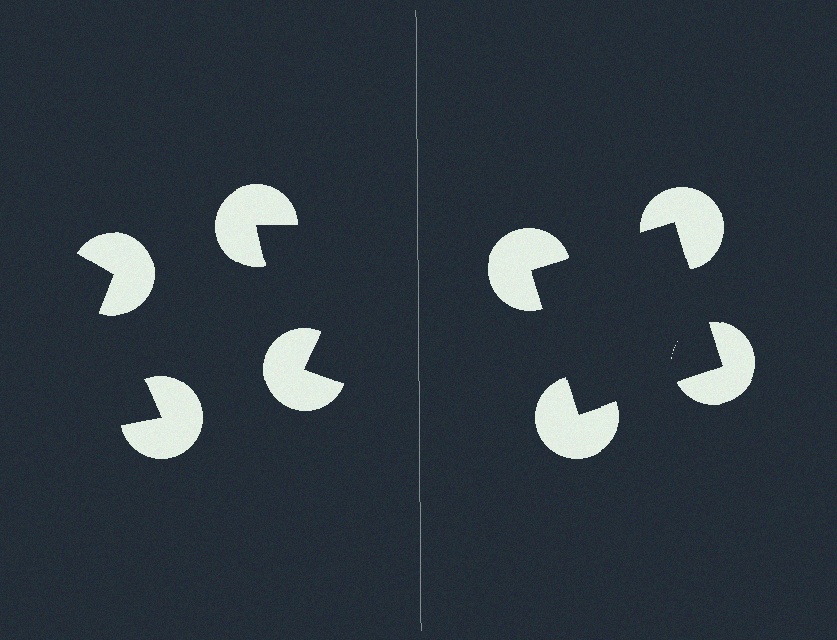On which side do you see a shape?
An illusory square appears on the right side. On the left side the wedge cuts are rotated, so no coherent shape forms.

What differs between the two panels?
The pac-man discs are positioned identically on both sides; only the wedge orientations differ. On the right they align to a square; on the left they are misaligned.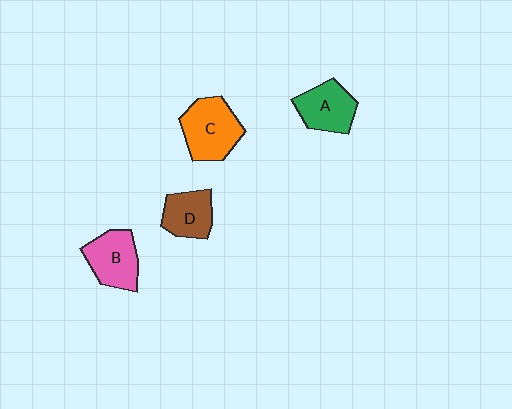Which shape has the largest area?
Shape C (orange).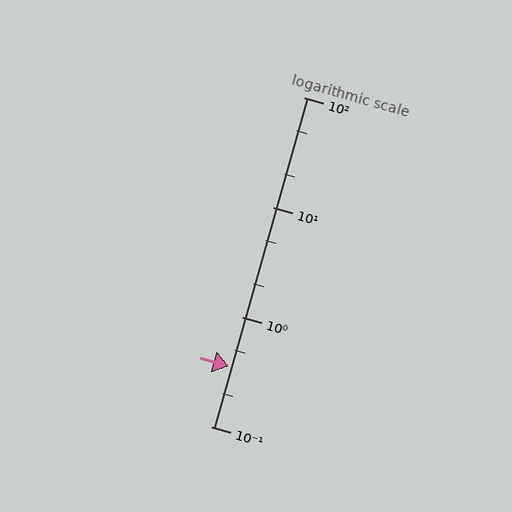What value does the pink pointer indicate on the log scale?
The pointer indicates approximately 0.35.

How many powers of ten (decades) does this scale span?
The scale spans 3 decades, from 0.1 to 100.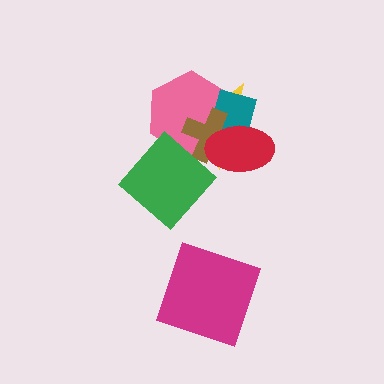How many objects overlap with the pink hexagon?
4 objects overlap with the pink hexagon.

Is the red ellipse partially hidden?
No, no other shape covers it.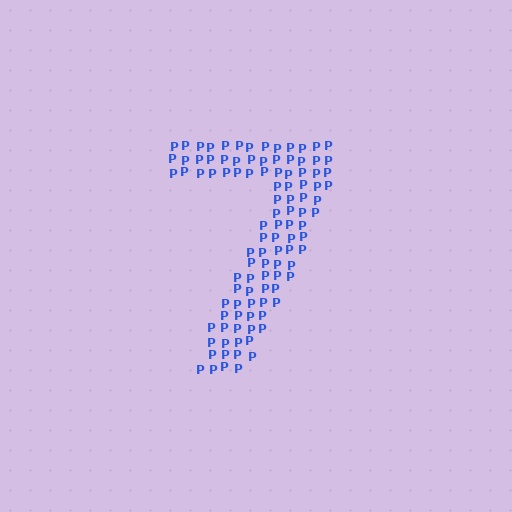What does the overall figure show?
The overall figure shows the digit 7.